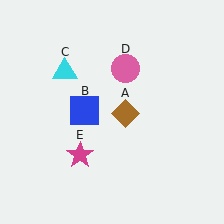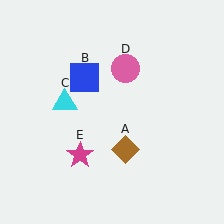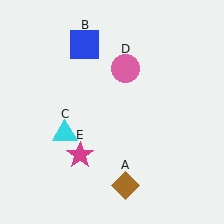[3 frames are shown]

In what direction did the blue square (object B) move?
The blue square (object B) moved up.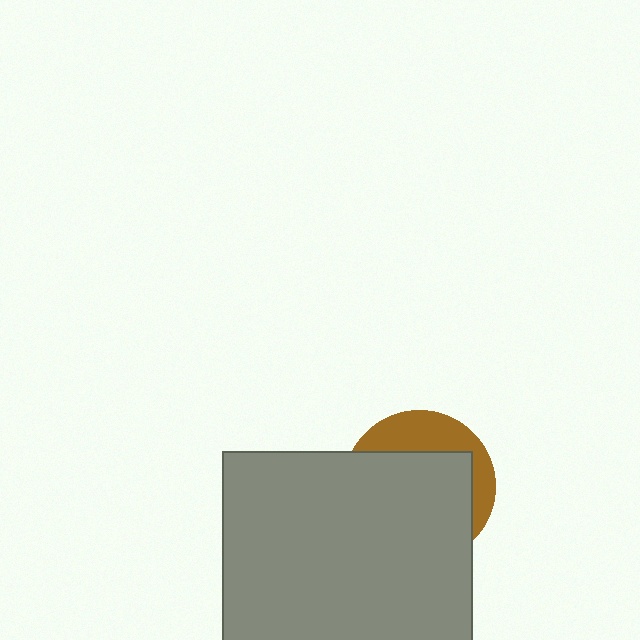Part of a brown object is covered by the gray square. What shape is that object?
It is a circle.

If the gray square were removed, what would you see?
You would see the complete brown circle.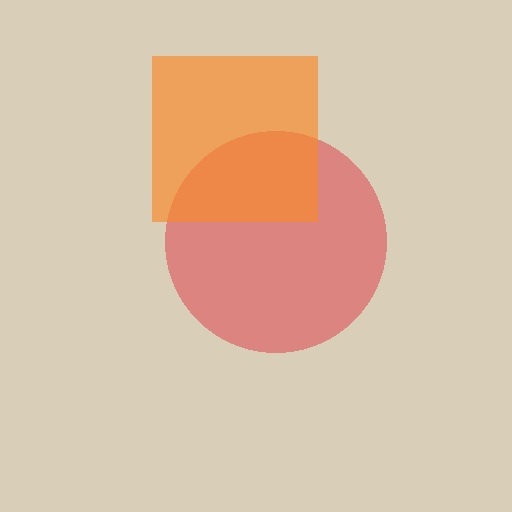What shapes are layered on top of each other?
The layered shapes are: a red circle, an orange square.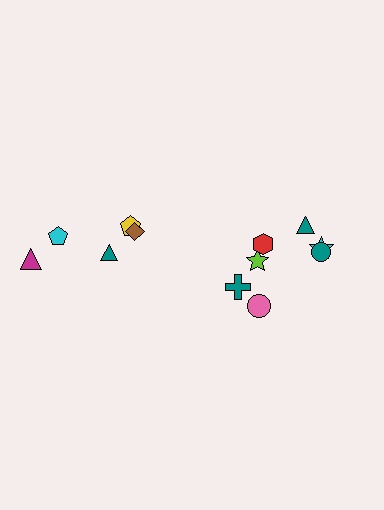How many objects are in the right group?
There are 7 objects.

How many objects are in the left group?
There are 5 objects.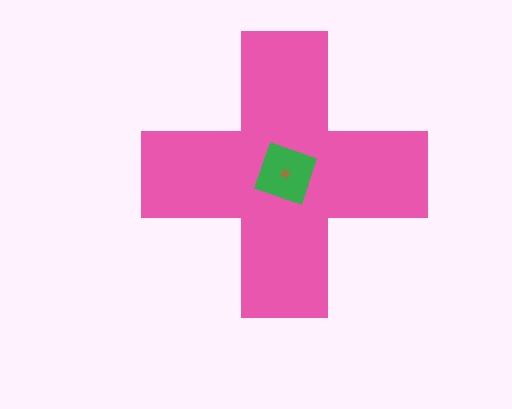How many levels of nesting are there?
3.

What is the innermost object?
The brown star.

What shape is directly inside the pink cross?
The green square.